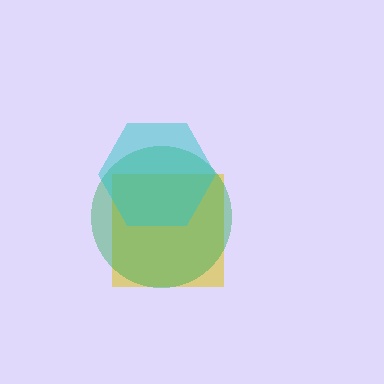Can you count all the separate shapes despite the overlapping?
Yes, there are 3 separate shapes.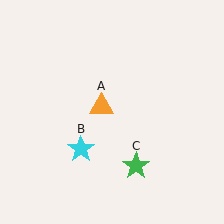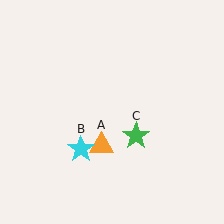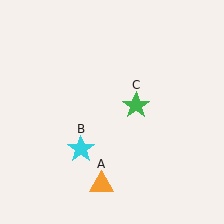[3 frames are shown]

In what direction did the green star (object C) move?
The green star (object C) moved up.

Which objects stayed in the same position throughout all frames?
Cyan star (object B) remained stationary.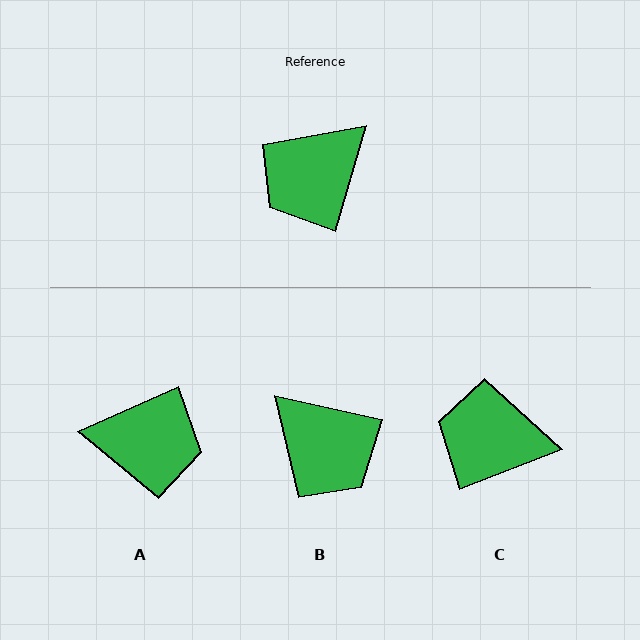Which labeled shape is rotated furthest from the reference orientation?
A, about 130 degrees away.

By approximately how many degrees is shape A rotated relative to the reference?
Approximately 130 degrees counter-clockwise.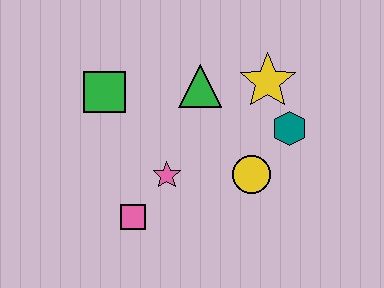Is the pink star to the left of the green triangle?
Yes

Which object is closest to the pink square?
The pink star is closest to the pink square.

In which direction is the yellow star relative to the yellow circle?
The yellow star is above the yellow circle.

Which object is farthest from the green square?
The teal hexagon is farthest from the green square.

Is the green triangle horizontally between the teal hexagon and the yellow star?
No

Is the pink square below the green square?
Yes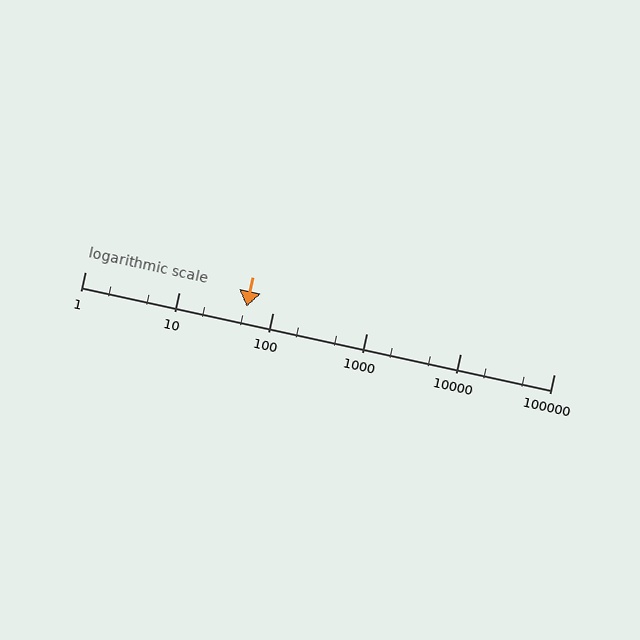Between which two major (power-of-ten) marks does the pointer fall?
The pointer is between 10 and 100.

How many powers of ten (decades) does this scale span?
The scale spans 5 decades, from 1 to 100000.